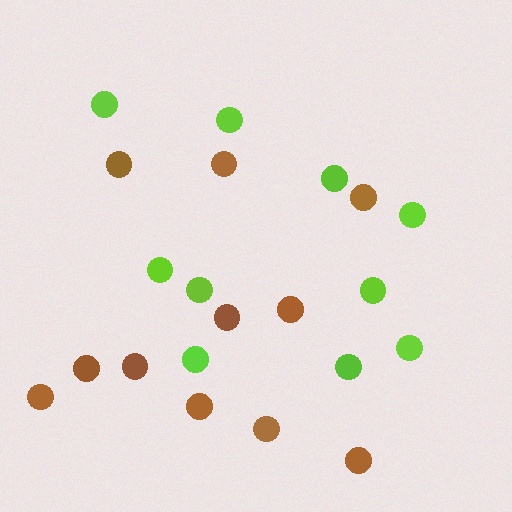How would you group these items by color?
There are 2 groups: one group of lime circles (10) and one group of brown circles (11).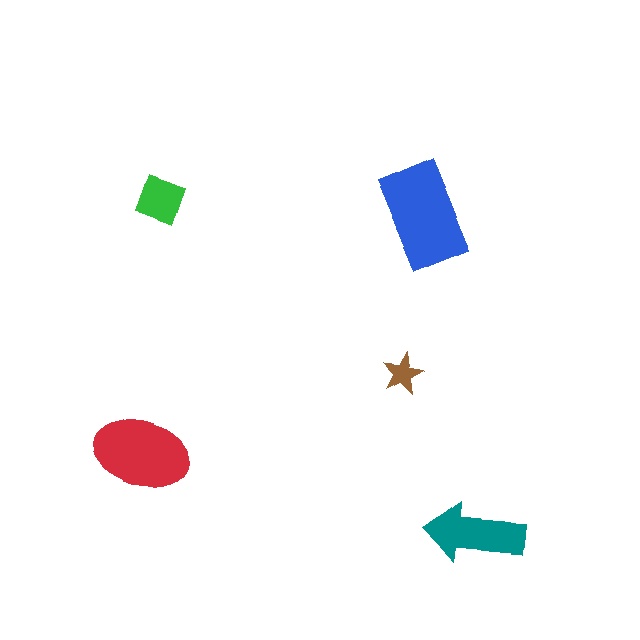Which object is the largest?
The blue rectangle.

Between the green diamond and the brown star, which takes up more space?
The green diamond.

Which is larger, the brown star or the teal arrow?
The teal arrow.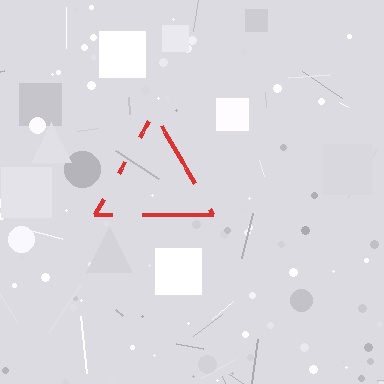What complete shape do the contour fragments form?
The contour fragments form a triangle.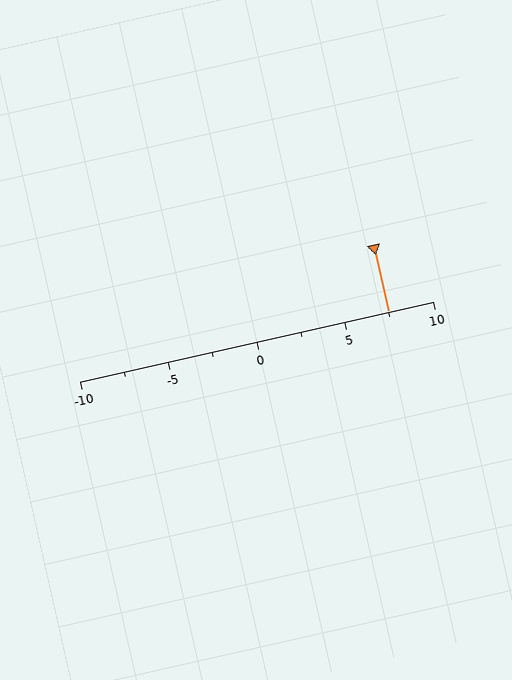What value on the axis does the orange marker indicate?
The marker indicates approximately 7.5.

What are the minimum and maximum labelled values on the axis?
The axis runs from -10 to 10.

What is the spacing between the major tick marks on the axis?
The major ticks are spaced 5 apart.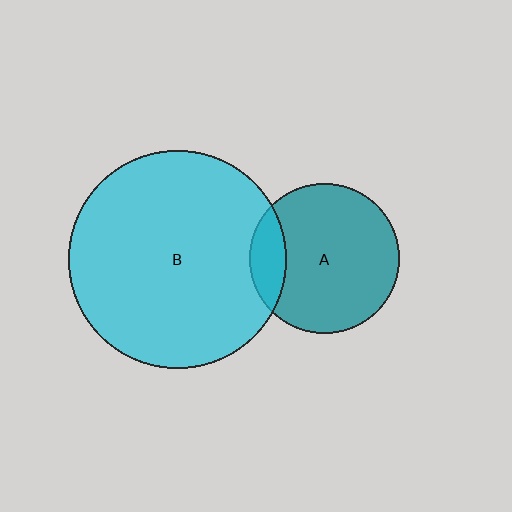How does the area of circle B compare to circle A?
Approximately 2.1 times.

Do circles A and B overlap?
Yes.